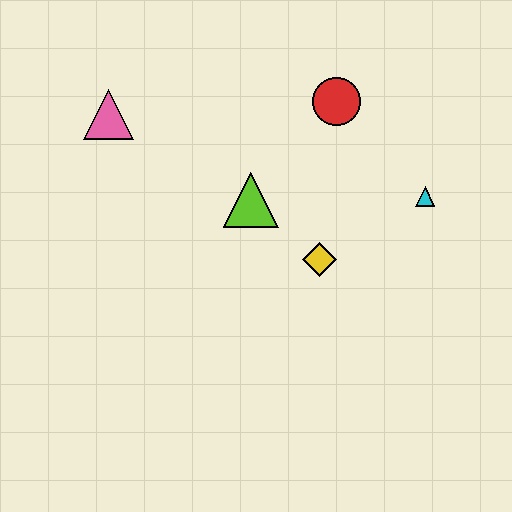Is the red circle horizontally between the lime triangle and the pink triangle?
No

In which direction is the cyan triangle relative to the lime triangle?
The cyan triangle is to the right of the lime triangle.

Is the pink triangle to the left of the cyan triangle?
Yes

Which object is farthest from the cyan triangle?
The pink triangle is farthest from the cyan triangle.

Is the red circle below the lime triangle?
No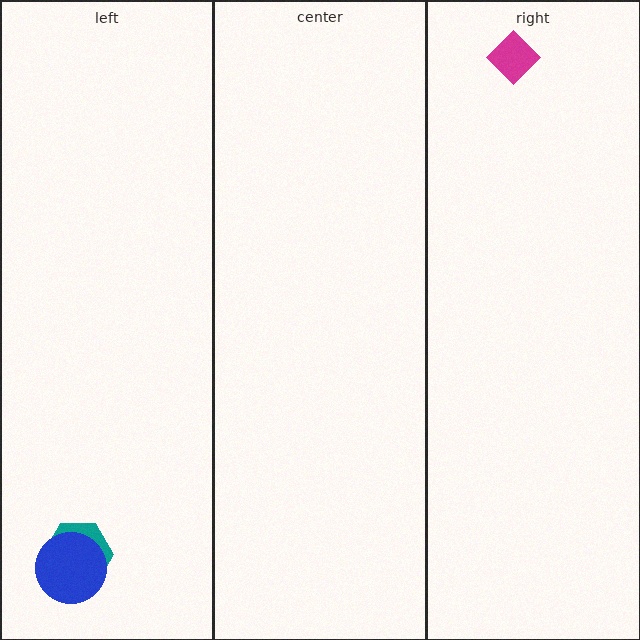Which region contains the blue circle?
The left region.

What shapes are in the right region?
The magenta diamond.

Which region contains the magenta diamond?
The right region.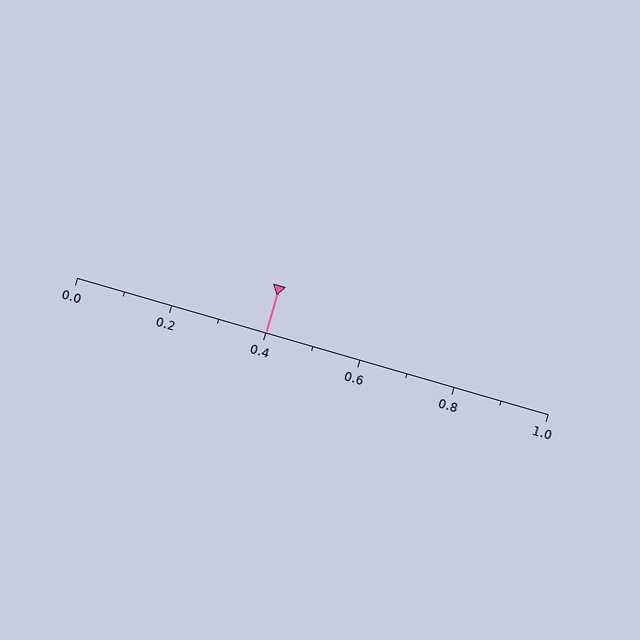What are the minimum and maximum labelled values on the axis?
The axis runs from 0.0 to 1.0.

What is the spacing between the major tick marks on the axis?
The major ticks are spaced 0.2 apart.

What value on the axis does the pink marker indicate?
The marker indicates approximately 0.4.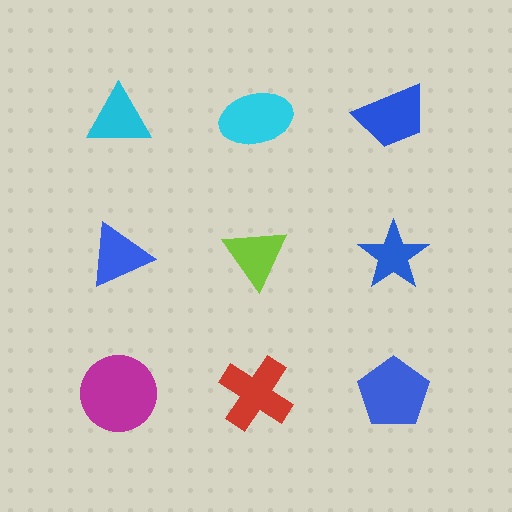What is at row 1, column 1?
A cyan triangle.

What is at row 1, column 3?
A blue trapezoid.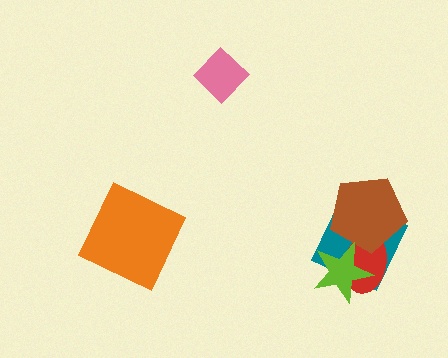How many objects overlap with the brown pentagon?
3 objects overlap with the brown pentagon.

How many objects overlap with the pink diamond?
0 objects overlap with the pink diamond.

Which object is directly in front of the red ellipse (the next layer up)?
The brown pentagon is directly in front of the red ellipse.